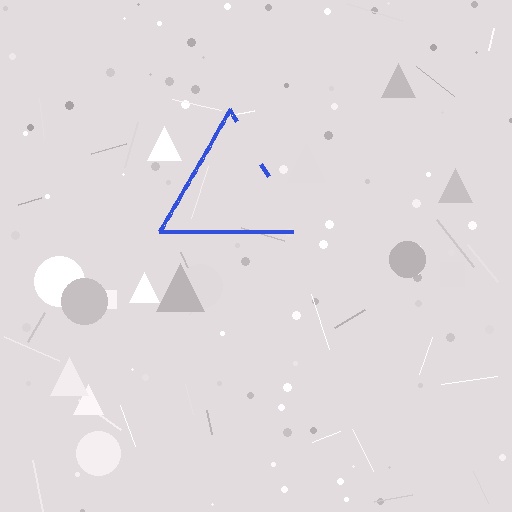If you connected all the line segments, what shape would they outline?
They would outline a triangle.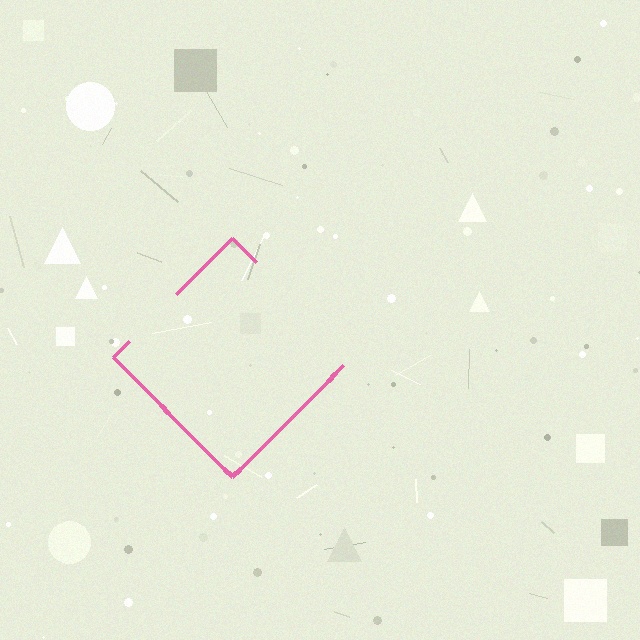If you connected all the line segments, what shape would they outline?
They would outline a diamond.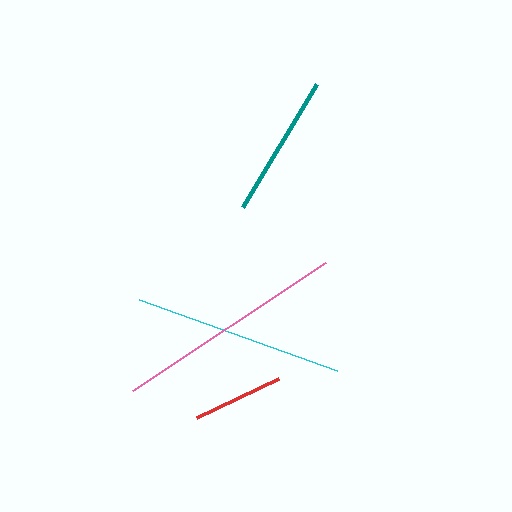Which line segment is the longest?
The pink line is the longest at approximately 231 pixels.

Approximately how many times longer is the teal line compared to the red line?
The teal line is approximately 1.6 times the length of the red line.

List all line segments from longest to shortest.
From longest to shortest: pink, cyan, teal, red.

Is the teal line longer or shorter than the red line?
The teal line is longer than the red line.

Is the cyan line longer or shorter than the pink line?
The pink line is longer than the cyan line.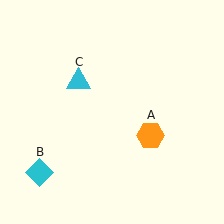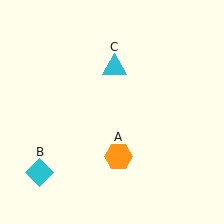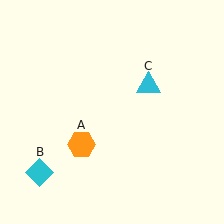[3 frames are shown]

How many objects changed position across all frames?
2 objects changed position: orange hexagon (object A), cyan triangle (object C).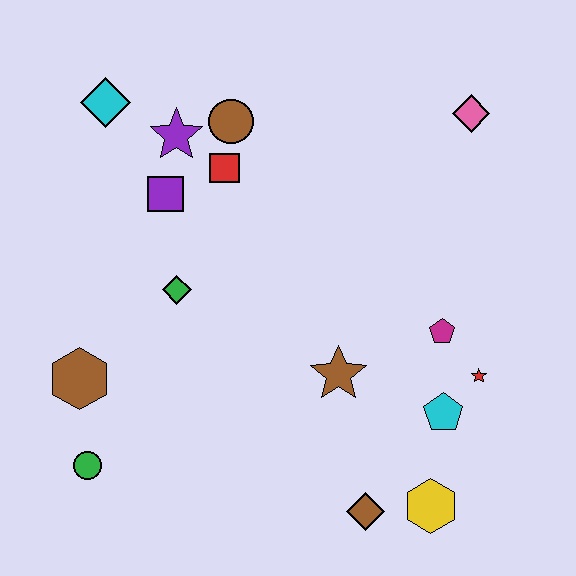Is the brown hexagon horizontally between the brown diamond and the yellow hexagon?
No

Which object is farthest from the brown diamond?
The cyan diamond is farthest from the brown diamond.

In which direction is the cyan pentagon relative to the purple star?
The cyan pentagon is below the purple star.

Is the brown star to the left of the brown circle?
No